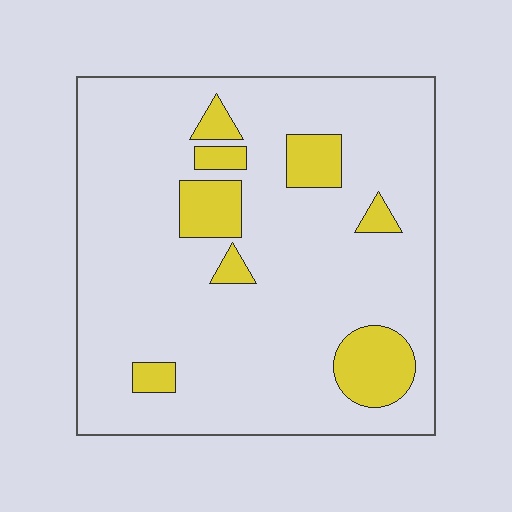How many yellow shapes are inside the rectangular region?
8.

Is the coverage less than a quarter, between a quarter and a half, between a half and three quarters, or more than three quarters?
Less than a quarter.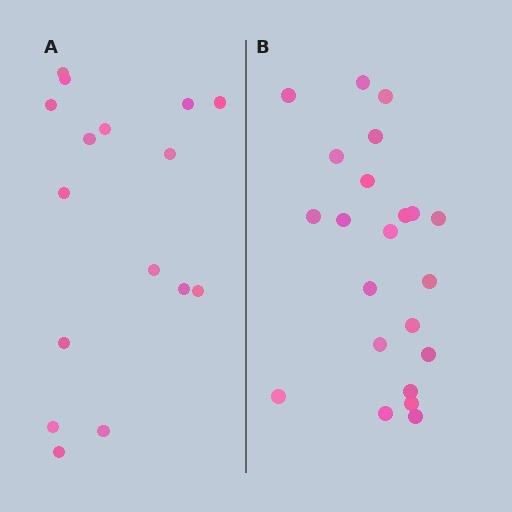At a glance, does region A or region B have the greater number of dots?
Region B (the right region) has more dots.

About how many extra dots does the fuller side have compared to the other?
Region B has about 6 more dots than region A.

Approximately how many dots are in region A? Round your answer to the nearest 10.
About 20 dots. (The exact count is 16, which rounds to 20.)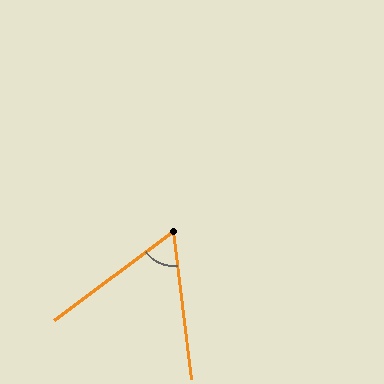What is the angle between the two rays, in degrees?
Approximately 60 degrees.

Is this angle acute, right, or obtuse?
It is acute.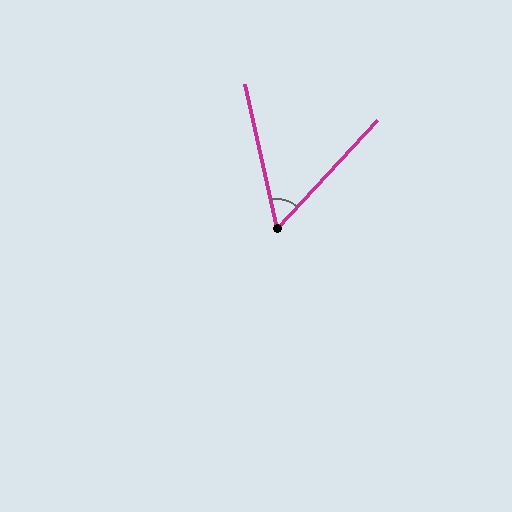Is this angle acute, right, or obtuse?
It is acute.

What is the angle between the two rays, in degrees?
Approximately 55 degrees.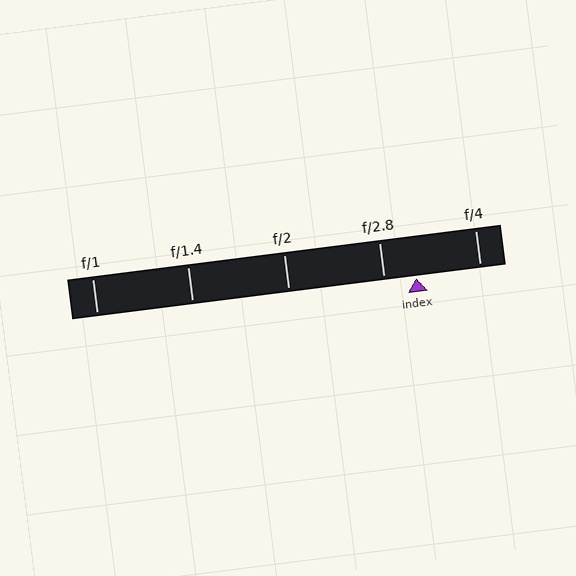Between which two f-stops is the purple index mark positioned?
The index mark is between f/2.8 and f/4.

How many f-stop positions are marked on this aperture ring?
There are 5 f-stop positions marked.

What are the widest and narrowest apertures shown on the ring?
The widest aperture shown is f/1 and the narrowest is f/4.